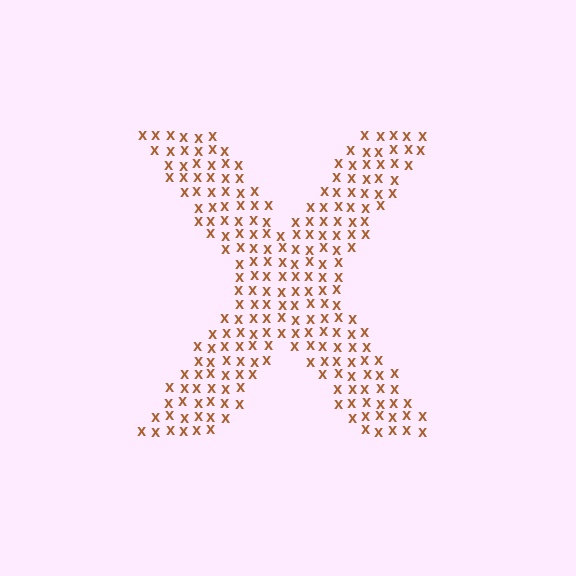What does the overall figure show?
The overall figure shows the letter X.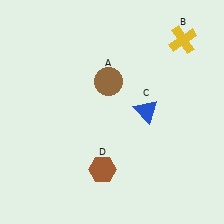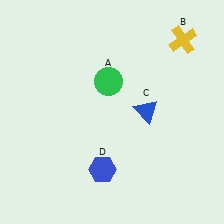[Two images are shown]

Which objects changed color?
A changed from brown to green. D changed from brown to blue.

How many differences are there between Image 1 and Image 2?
There are 2 differences between the two images.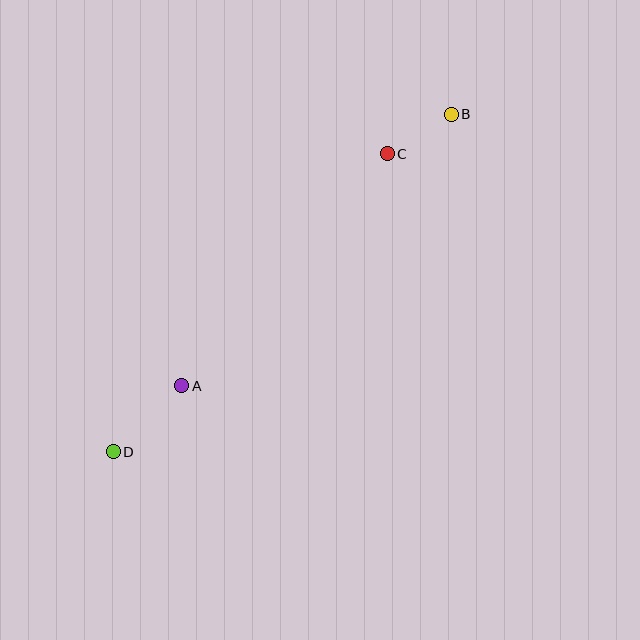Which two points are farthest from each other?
Points B and D are farthest from each other.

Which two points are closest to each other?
Points B and C are closest to each other.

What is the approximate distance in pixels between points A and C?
The distance between A and C is approximately 310 pixels.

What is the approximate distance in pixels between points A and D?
The distance between A and D is approximately 95 pixels.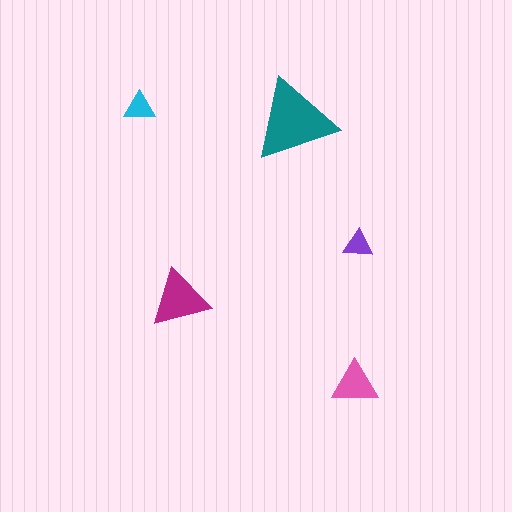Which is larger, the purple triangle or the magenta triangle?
The magenta one.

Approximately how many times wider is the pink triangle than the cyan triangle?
About 1.5 times wider.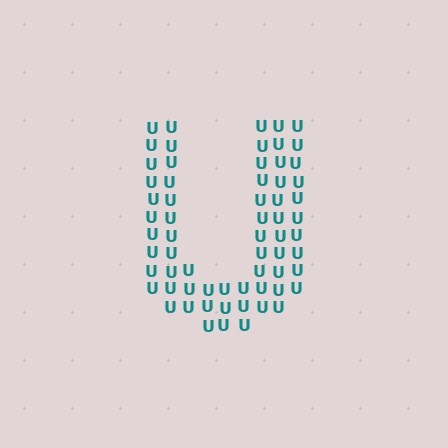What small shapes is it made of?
It is made of small letter U's.